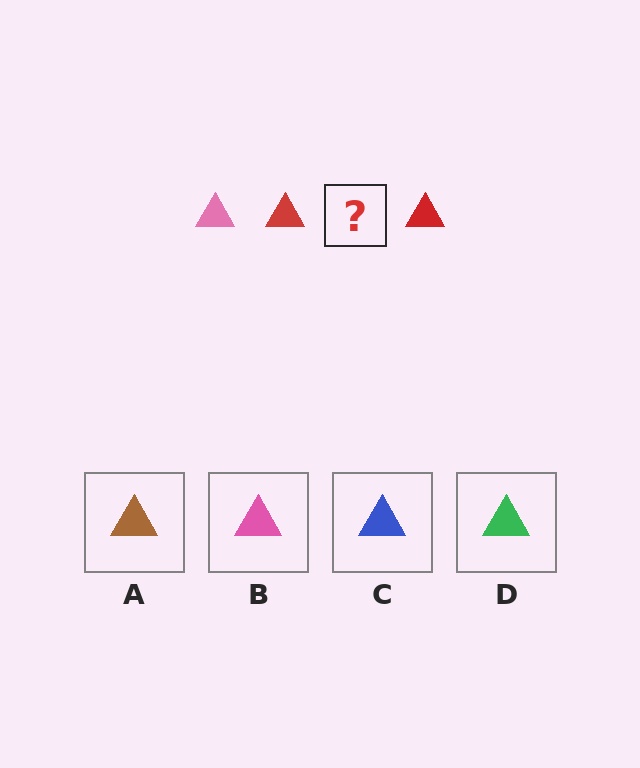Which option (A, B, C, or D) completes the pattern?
B.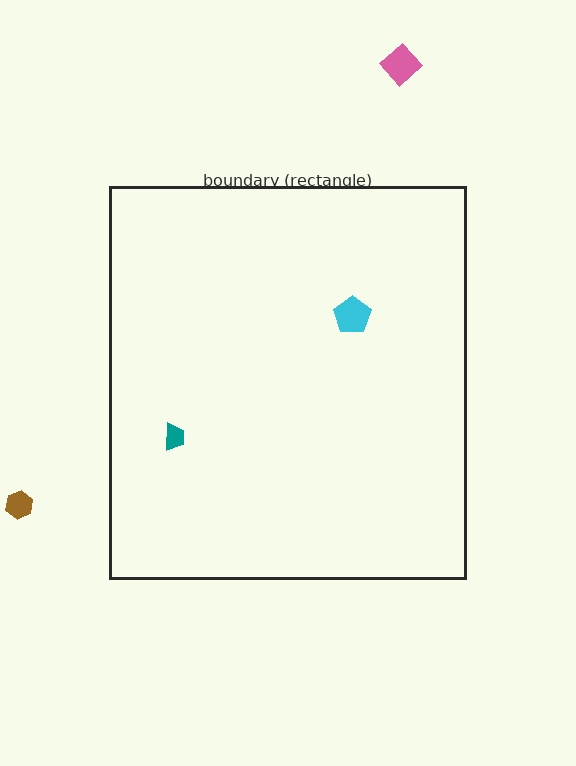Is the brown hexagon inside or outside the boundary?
Outside.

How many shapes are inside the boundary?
2 inside, 2 outside.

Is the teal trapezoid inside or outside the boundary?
Inside.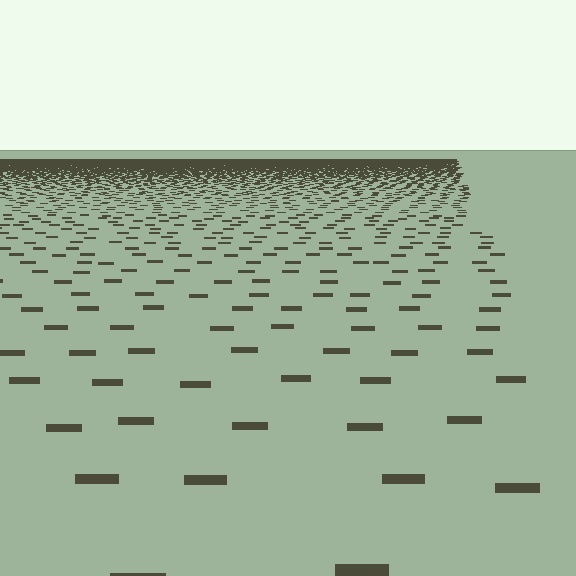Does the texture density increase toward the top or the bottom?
Density increases toward the top.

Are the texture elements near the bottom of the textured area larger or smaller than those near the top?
Larger. Near the bottom, elements are closer to the viewer and appear at a bigger on-screen size.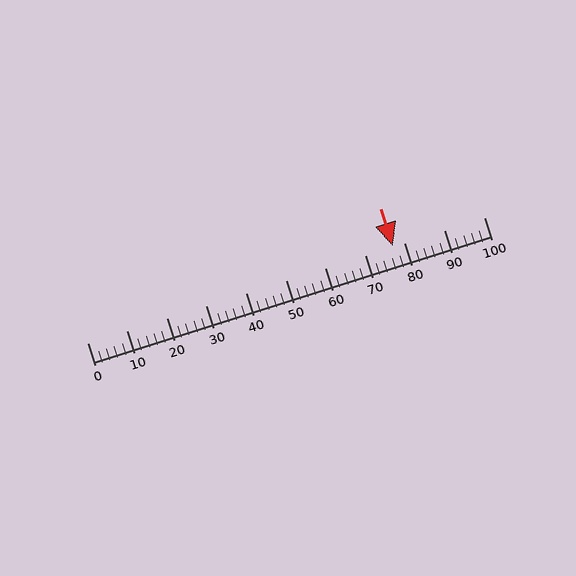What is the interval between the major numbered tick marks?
The major tick marks are spaced 10 units apart.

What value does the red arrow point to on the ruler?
The red arrow points to approximately 77.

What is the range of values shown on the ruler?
The ruler shows values from 0 to 100.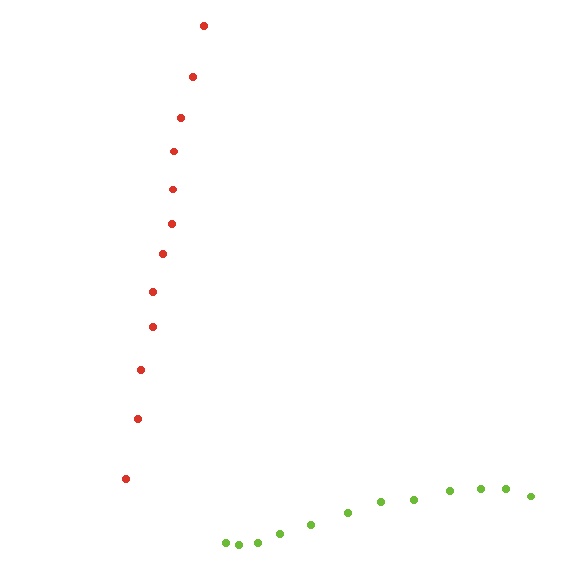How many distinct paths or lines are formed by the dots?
There are 2 distinct paths.